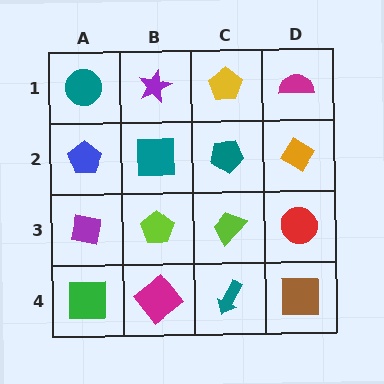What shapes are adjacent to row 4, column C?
A lime trapezoid (row 3, column C), a magenta diamond (row 4, column B), a brown square (row 4, column D).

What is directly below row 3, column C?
A teal arrow.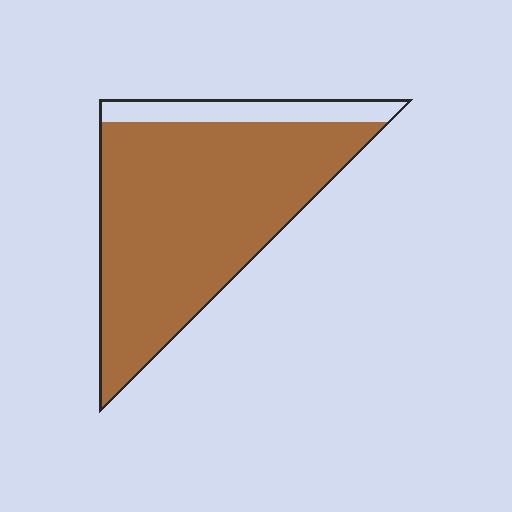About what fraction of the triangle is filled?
About seven eighths (7/8).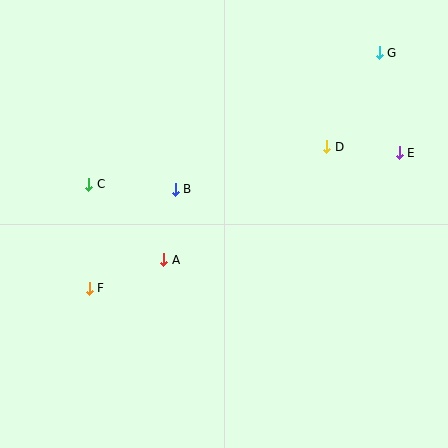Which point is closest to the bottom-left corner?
Point F is closest to the bottom-left corner.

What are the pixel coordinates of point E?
Point E is at (399, 153).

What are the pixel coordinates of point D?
Point D is at (327, 147).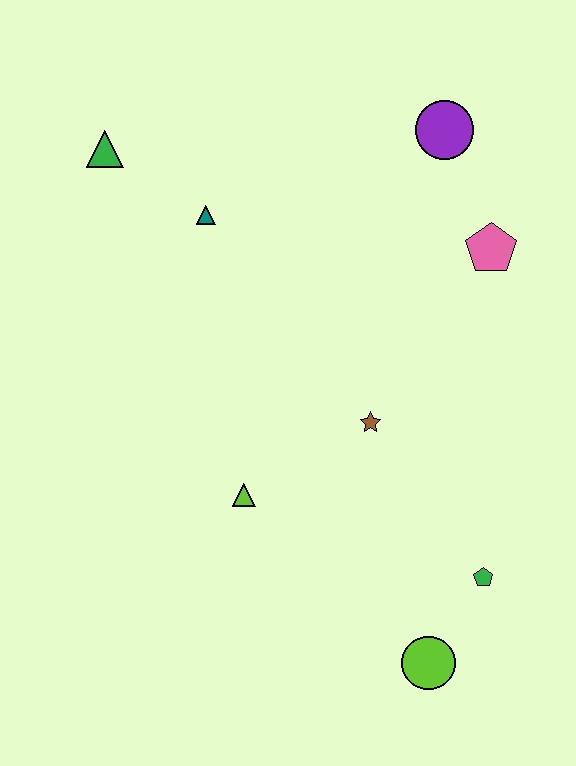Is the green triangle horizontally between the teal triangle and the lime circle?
No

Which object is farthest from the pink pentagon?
The lime circle is farthest from the pink pentagon.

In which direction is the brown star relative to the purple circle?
The brown star is below the purple circle.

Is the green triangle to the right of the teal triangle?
No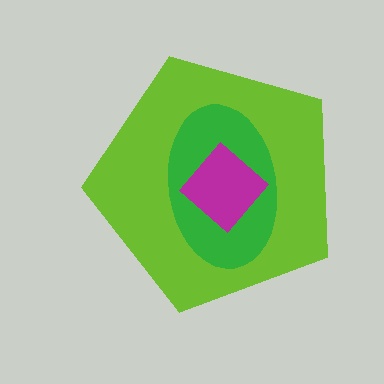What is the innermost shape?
The magenta diamond.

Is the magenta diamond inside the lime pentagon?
Yes.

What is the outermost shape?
The lime pentagon.